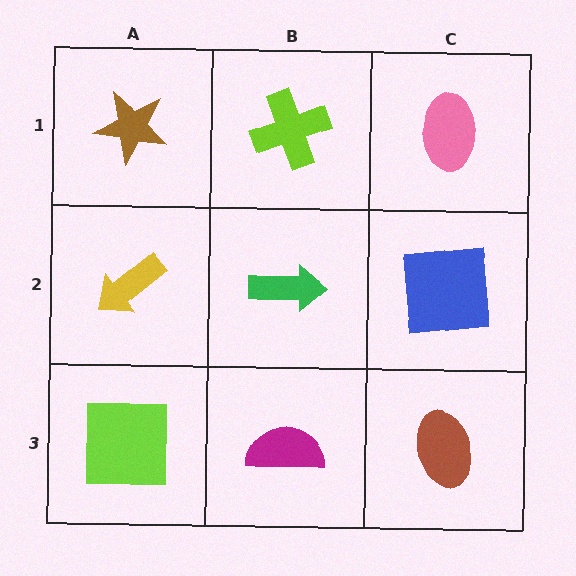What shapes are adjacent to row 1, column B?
A green arrow (row 2, column B), a brown star (row 1, column A), a pink ellipse (row 1, column C).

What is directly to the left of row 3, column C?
A magenta semicircle.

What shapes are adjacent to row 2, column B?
A lime cross (row 1, column B), a magenta semicircle (row 3, column B), a yellow arrow (row 2, column A), a blue square (row 2, column C).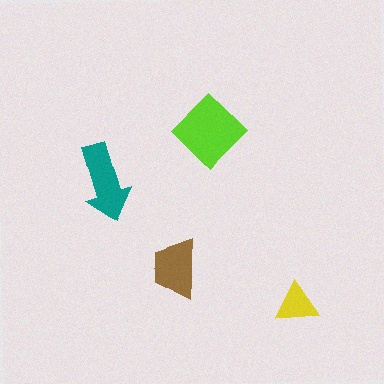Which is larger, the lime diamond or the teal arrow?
The lime diamond.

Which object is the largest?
The lime diamond.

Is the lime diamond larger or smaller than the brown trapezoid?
Larger.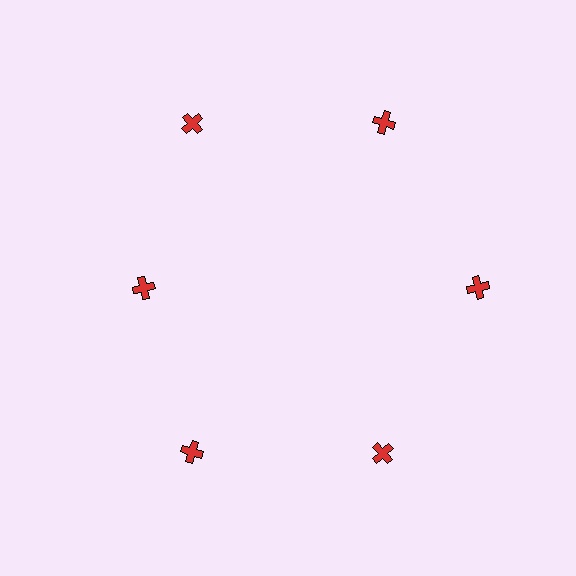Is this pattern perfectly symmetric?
No. The 6 red crosses are arranged in a ring, but one element near the 9 o'clock position is pulled inward toward the center, breaking the 6-fold rotational symmetry.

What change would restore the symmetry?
The symmetry would be restored by moving it outward, back onto the ring so that all 6 crosses sit at equal angles and equal distance from the center.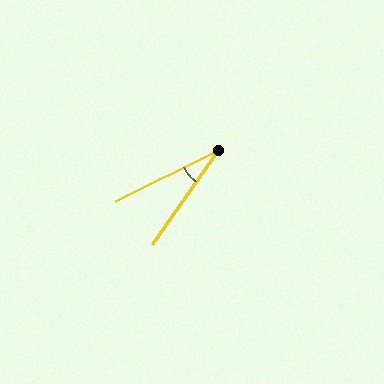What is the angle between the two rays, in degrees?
Approximately 28 degrees.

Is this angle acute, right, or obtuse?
It is acute.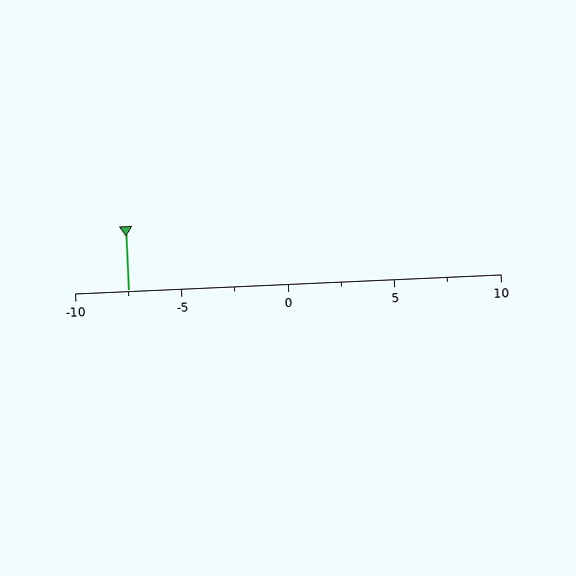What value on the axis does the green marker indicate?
The marker indicates approximately -7.5.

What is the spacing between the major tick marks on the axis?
The major ticks are spaced 5 apart.